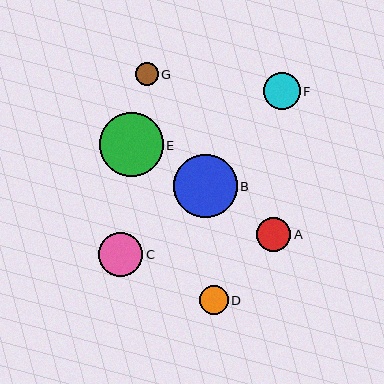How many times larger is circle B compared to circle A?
Circle B is approximately 1.9 times the size of circle A.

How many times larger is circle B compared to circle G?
Circle B is approximately 2.8 times the size of circle G.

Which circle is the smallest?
Circle G is the smallest with a size of approximately 23 pixels.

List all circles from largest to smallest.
From largest to smallest: E, B, C, F, A, D, G.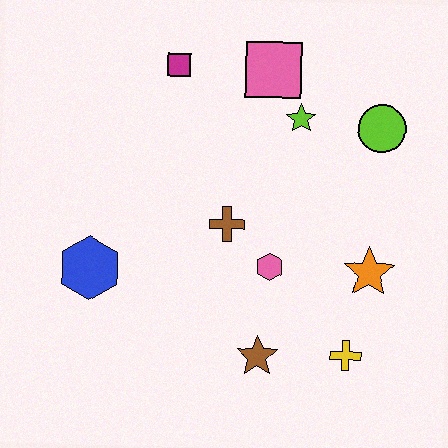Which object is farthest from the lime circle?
The blue hexagon is farthest from the lime circle.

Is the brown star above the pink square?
No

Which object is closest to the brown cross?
The pink hexagon is closest to the brown cross.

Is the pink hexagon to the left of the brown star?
No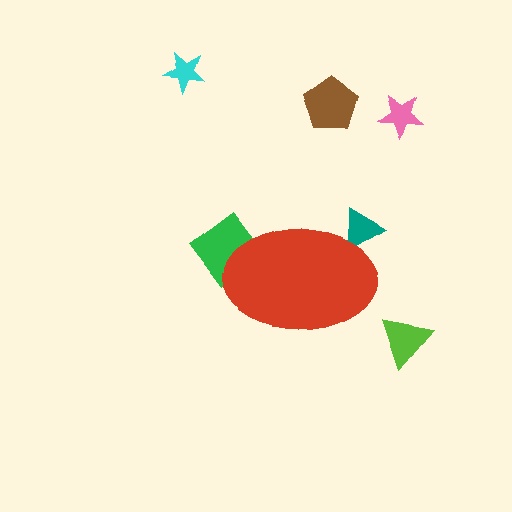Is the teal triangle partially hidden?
Yes, the teal triangle is partially hidden behind the red ellipse.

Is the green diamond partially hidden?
Yes, the green diamond is partially hidden behind the red ellipse.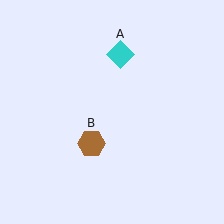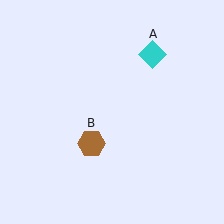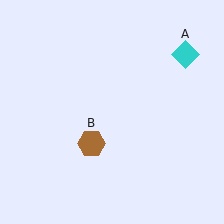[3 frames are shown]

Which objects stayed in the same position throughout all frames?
Brown hexagon (object B) remained stationary.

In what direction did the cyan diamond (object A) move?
The cyan diamond (object A) moved right.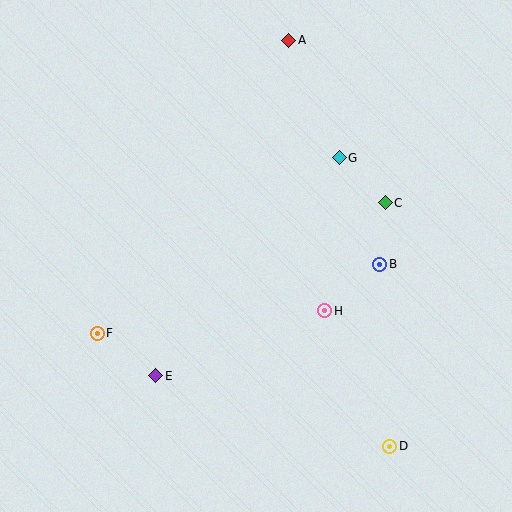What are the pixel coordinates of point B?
Point B is at (380, 264).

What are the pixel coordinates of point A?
Point A is at (289, 40).